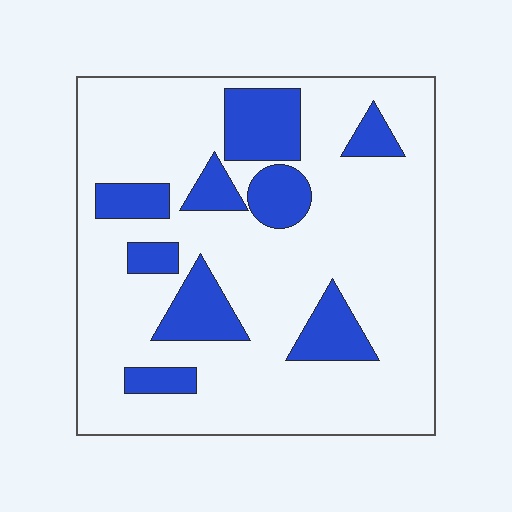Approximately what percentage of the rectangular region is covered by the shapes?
Approximately 20%.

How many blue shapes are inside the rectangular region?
9.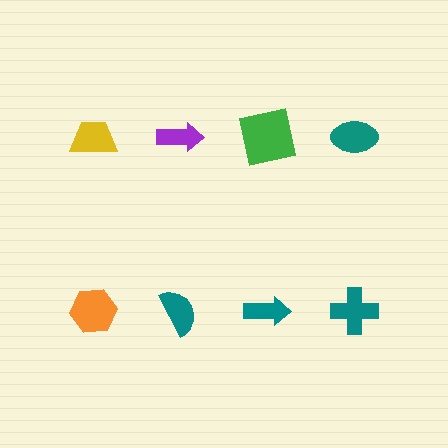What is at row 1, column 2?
A purple arrow.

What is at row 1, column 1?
A yellow trapezoid.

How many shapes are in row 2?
4 shapes.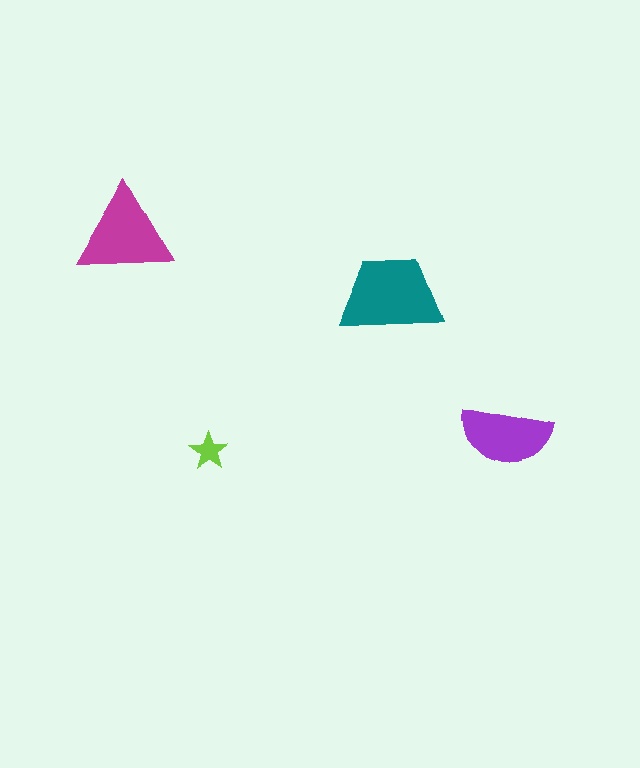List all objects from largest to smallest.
The teal trapezoid, the magenta triangle, the purple semicircle, the lime star.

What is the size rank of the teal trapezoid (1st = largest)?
1st.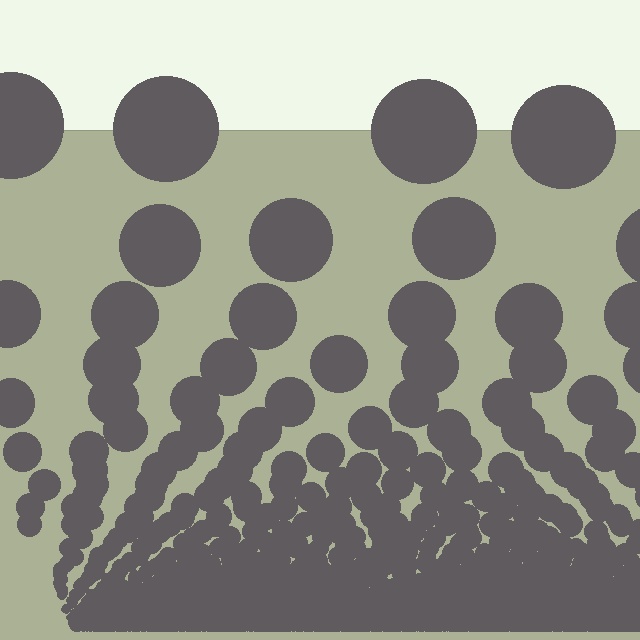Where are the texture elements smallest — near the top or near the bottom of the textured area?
Near the bottom.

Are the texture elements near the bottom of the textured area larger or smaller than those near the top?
Smaller. The gradient is inverted — elements near the bottom are smaller and denser.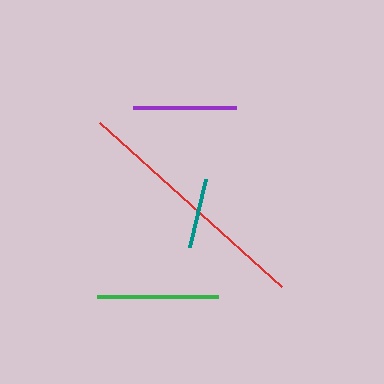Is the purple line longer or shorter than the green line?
The green line is longer than the purple line.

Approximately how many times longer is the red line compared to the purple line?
The red line is approximately 2.4 times the length of the purple line.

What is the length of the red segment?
The red segment is approximately 245 pixels long.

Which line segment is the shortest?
The teal line is the shortest at approximately 70 pixels.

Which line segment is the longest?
The red line is the longest at approximately 245 pixels.